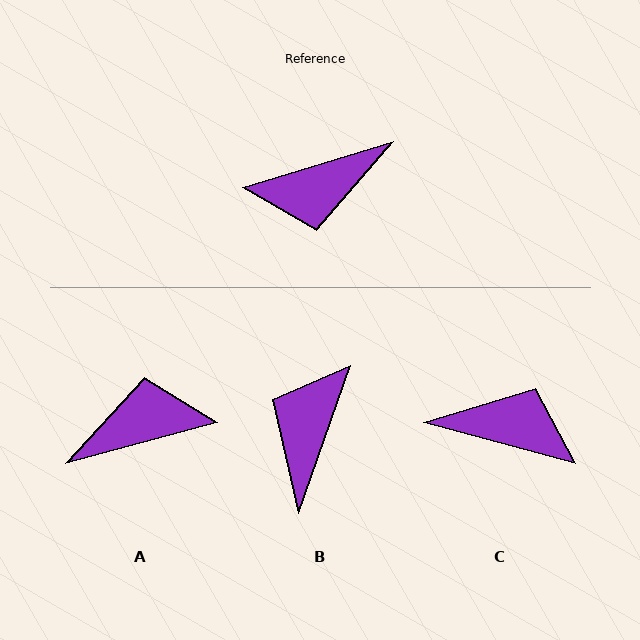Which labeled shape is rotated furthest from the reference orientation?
A, about 178 degrees away.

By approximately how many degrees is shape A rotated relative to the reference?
Approximately 178 degrees counter-clockwise.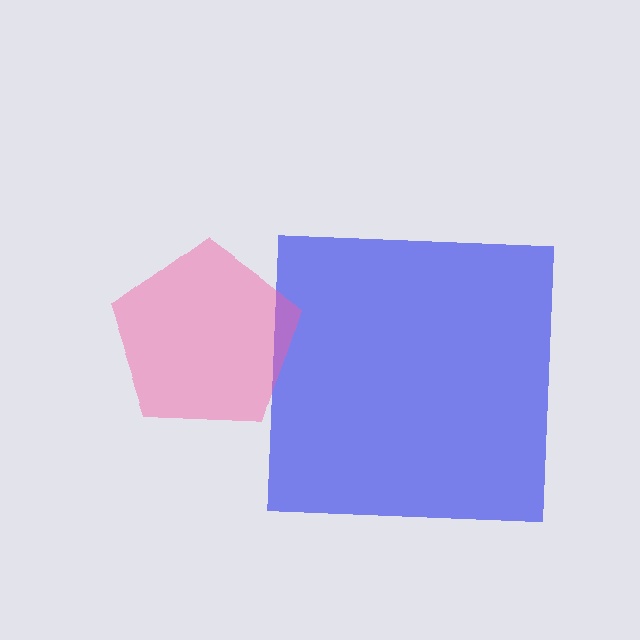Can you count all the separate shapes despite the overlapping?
Yes, there are 2 separate shapes.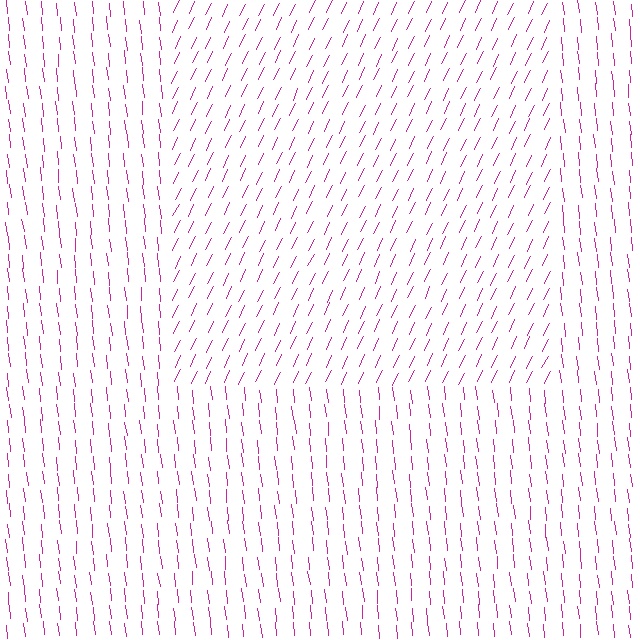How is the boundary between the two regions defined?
The boundary is defined purely by a change in line orientation (approximately 32 degrees difference). All lines are the same color and thickness.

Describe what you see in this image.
The image is filled with small magenta line segments. A rectangle region in the image has lines oriented differently from the surrounding lines, creating a visible texture boundary.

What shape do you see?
I see a rectangle.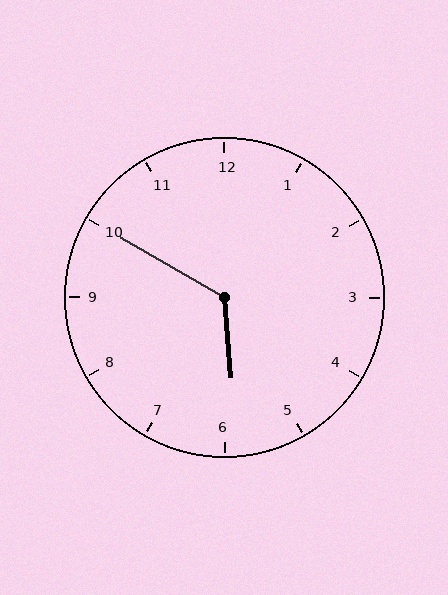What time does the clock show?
5:50.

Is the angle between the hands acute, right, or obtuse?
It is obtuse.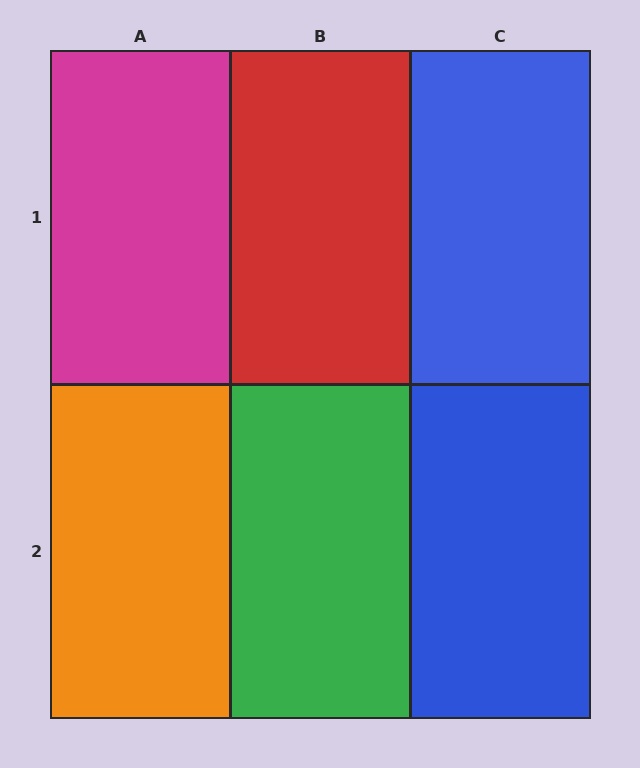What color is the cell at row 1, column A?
Magenta.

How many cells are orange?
1 cell is orange.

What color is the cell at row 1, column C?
Blue.